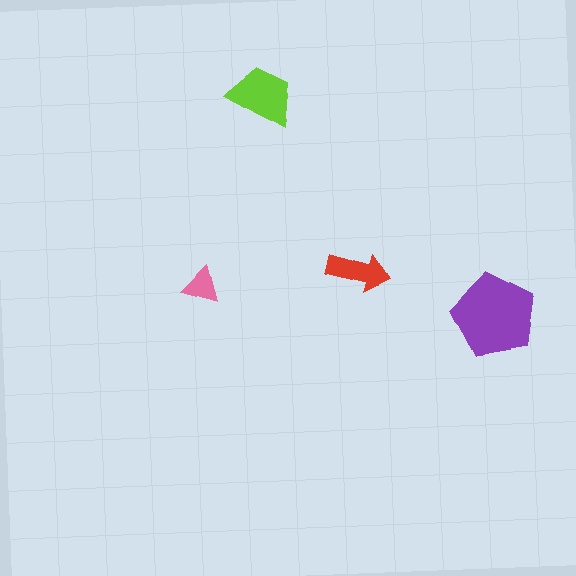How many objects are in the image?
There are 4 objects in the image.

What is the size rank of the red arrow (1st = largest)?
3rd.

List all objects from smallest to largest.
The pink triangle, the red arrow, the lime trapezoid, the purple pentagon.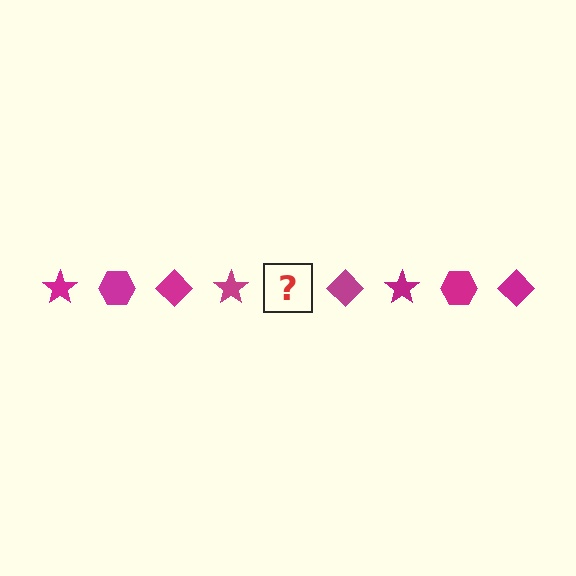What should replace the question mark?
The question mark should be replaced with a magenta hexagon.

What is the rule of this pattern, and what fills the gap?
The rule is that the pattern cycles through star, hexagon, diamond shapes in magenta. The gap should be filled with a magenta hexagon.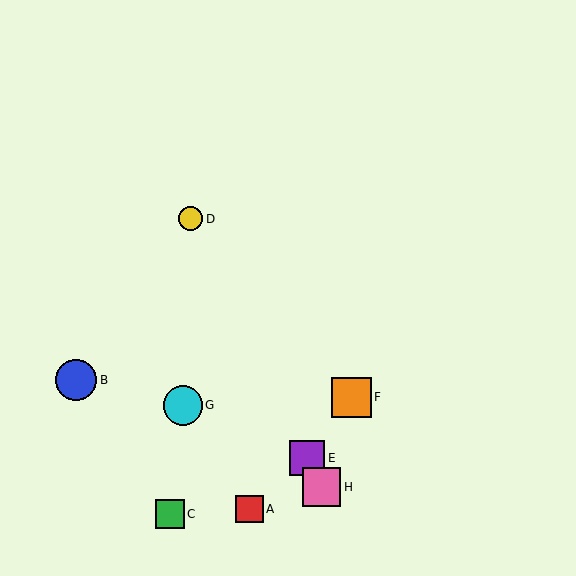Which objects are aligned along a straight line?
Objects D, E, H are aligned along a straight line.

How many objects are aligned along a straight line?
3 objects (D, E, H) are aligned along a straight line.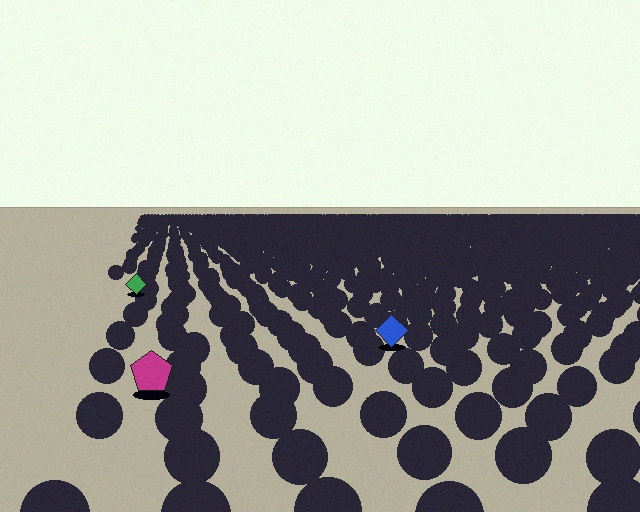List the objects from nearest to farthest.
From nearest to farthest: the magenta pentagon, the blue diamond, the green diamond.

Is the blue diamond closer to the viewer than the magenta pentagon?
No. The magenta pentagon is closer — you can tell from the texture gradient: the ground texture is coarser near it.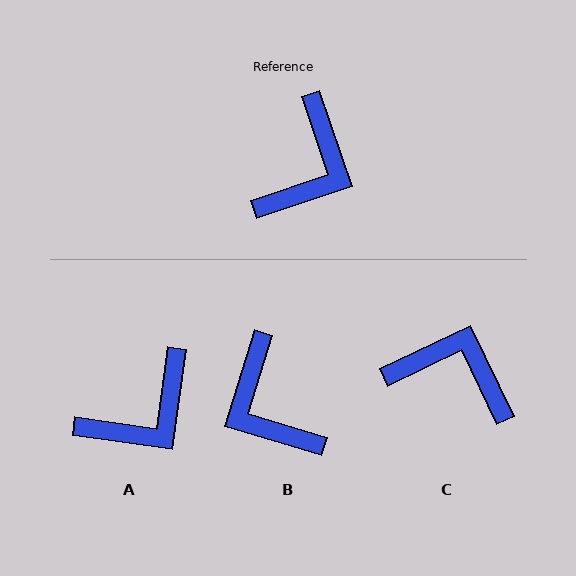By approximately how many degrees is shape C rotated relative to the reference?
Approximately 96 degrees counter-clockwise.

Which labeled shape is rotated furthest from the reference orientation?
B, about 126 degrees away.